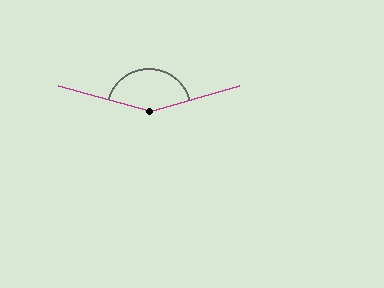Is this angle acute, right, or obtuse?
It is obtuse.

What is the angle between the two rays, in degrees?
Approximately 149 degrees.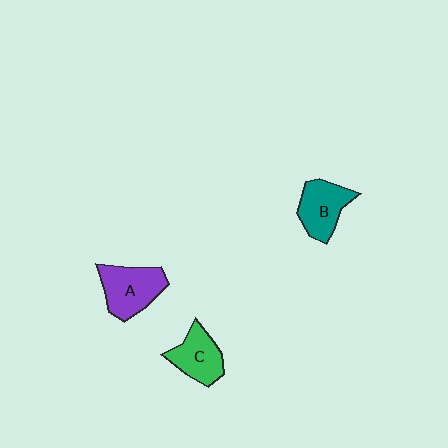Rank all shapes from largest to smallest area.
From largest to smallest: A (purple), B (teal), C (green).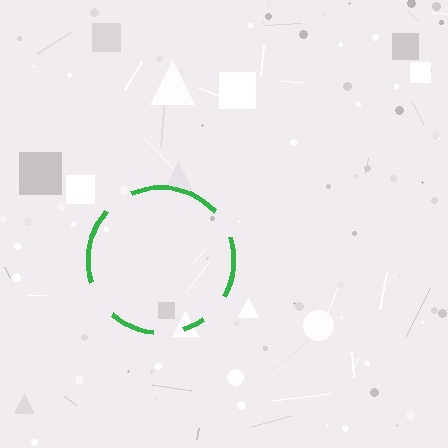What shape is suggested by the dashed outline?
The dashed outline suggests a circle.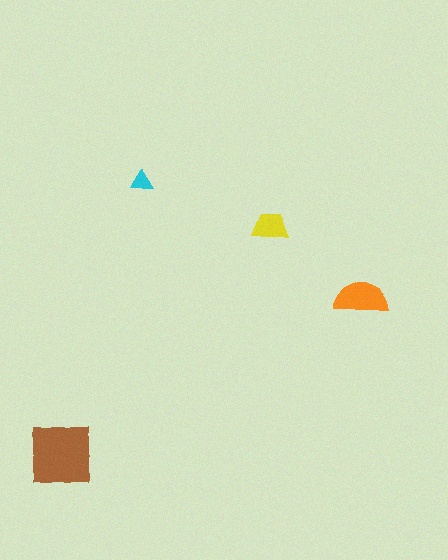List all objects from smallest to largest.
The cyan triangle, the yellow trapezoid, the orange semicircle, the brown square.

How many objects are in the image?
There are 4 objects in the image.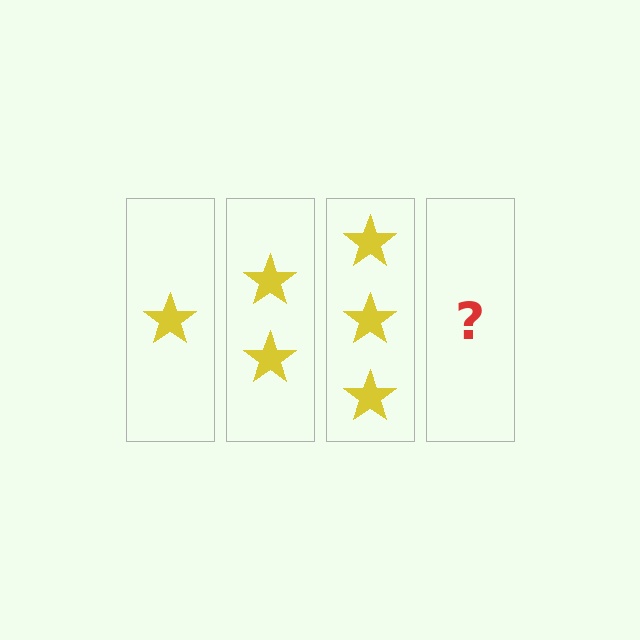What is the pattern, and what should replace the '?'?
The pattern is that each step adds one more star. The '?' should be 4 stars.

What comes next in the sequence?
The next element should be 4 stars.